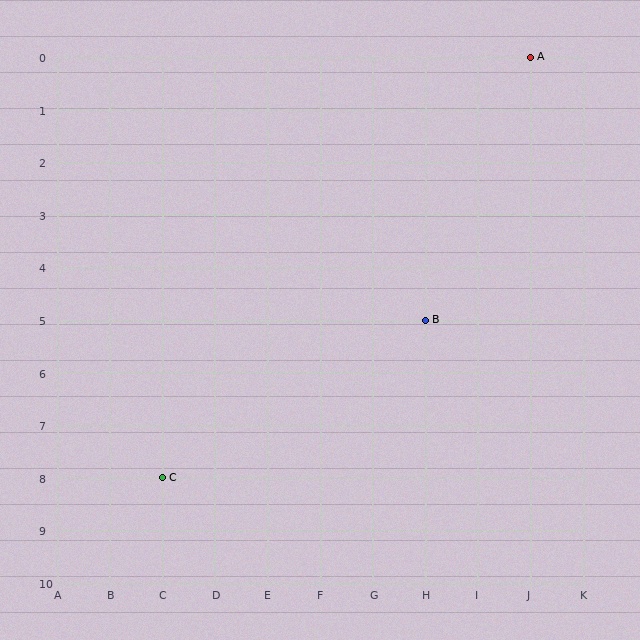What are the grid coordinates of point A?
Point A is at grid coordinates (J, 0).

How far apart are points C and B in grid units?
Points C and B are 5 columns and 3 rows apart (about 5.8 grid units diagonally).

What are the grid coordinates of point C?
Point C is at grid coordinates (C, 8).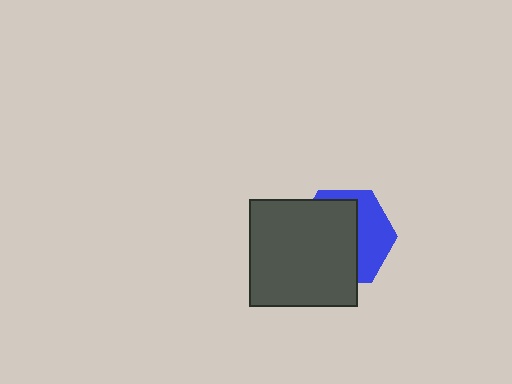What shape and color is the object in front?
The object in front is a dark gray square.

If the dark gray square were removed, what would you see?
You would see the complete blue hexagon.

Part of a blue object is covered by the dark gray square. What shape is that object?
It is a hexagon.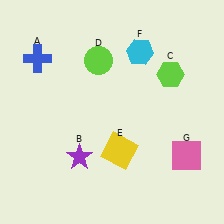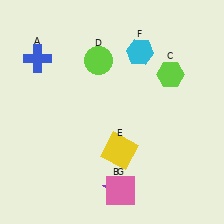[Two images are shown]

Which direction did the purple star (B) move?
The purple star (B) moved right.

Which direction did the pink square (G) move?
The pink square (G) moved left.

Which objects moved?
The objects that moved are: the purple star (B), the pink square (G).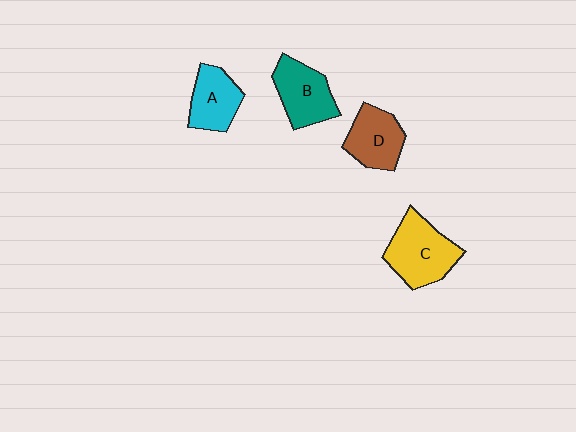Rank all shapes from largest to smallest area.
From largest to smallest: C (yellow), B (teal), D (brown), A (cyan).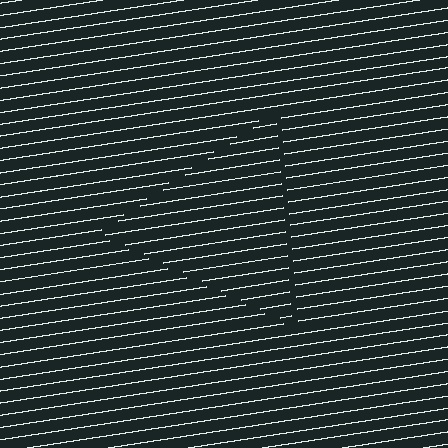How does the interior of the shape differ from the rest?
The interior of the shape contains the same grating, shifted by half a period — the contour is defined by the phase discontinuity where line-ends from the inner and outer gratings abut.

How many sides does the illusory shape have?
3 sides — the line-ends trace a triangle.